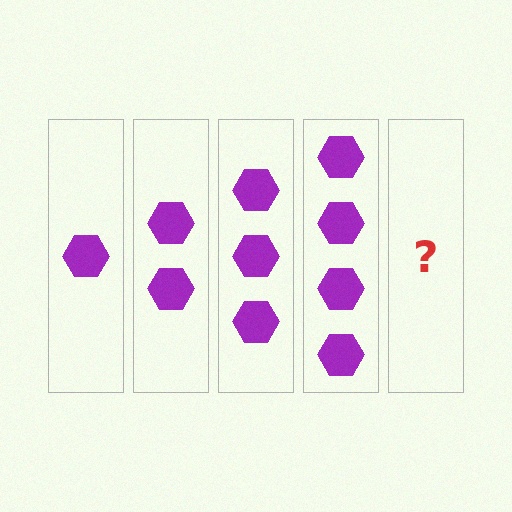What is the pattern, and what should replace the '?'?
The pattern is that each step adds one more hexagon. The '?' should be 5 hexagons.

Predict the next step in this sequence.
The next step is 5 hexagons.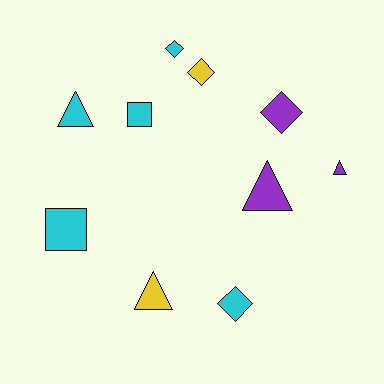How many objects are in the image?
There are 10 objects.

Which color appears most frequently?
Cyan, with 5 objects.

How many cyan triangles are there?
There is 1 cyan triangle.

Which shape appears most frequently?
Triangle, with 4 objects.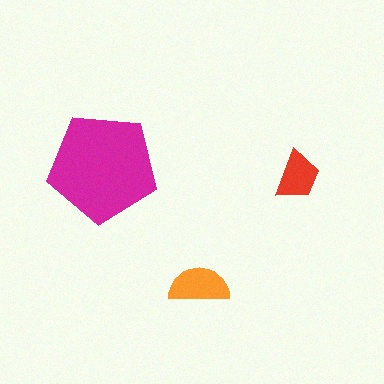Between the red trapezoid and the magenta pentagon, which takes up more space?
The magenta pentagon.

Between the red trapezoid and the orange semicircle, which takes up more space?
The orange semicircle.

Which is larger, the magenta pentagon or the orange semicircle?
The magenta pentagon.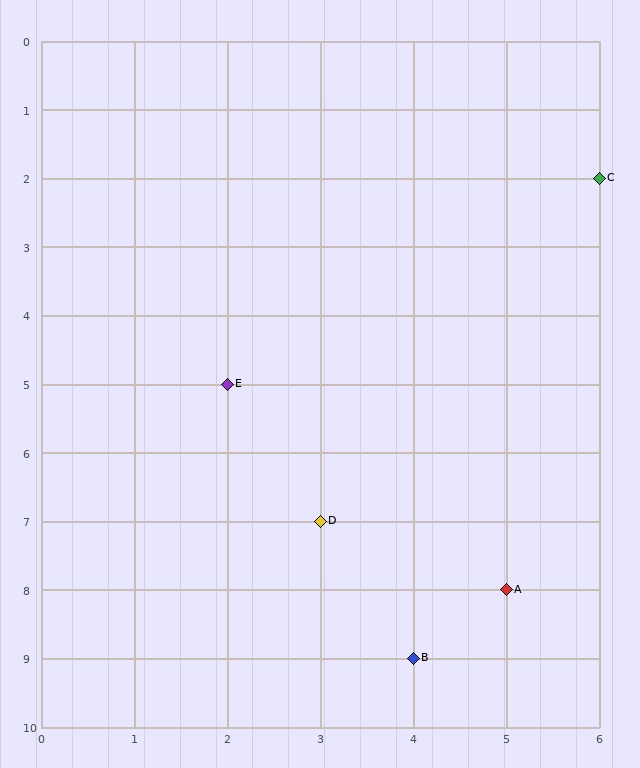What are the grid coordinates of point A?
Point A is at grid coordinates (5, 8).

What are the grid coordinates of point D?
Point D is at grid coordinates (3, 7).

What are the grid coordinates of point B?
Point B is at grid coordinates (4, 9).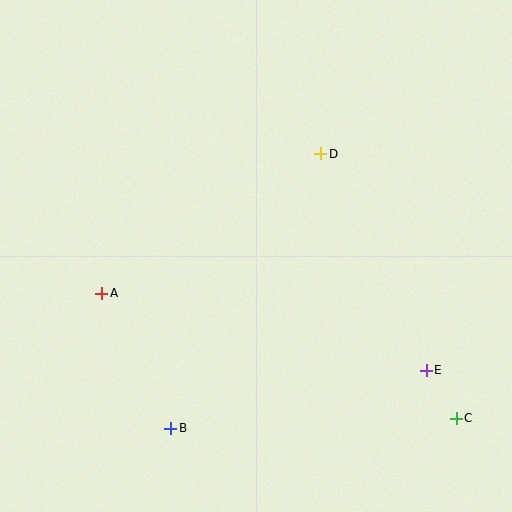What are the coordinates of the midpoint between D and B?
The midpoint between D and B is at (246, 291).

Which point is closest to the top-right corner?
Point D is closest to the top-right corner.